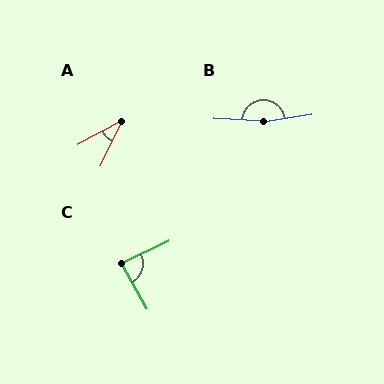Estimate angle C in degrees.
Approximately 87 degrees.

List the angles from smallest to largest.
A (36°), C (87°), B (168°).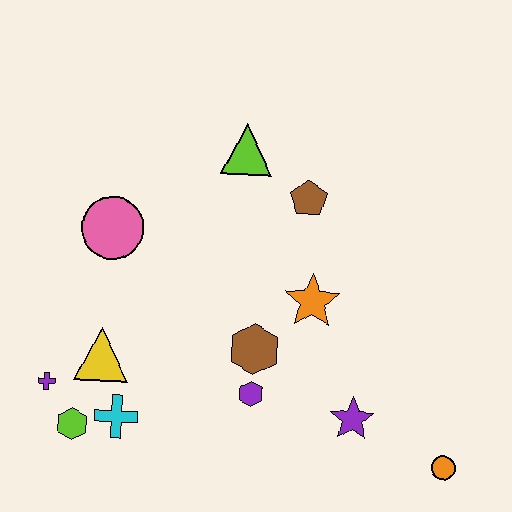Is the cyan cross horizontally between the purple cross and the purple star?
Yes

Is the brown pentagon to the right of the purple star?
No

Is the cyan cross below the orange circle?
No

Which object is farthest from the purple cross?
The orange circle is farthest from the purple cross.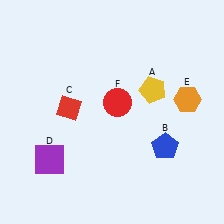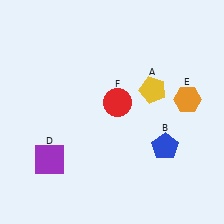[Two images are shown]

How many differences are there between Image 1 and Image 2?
There is 1 difference between the two images.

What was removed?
The red diamond (C) was removed in Image 2.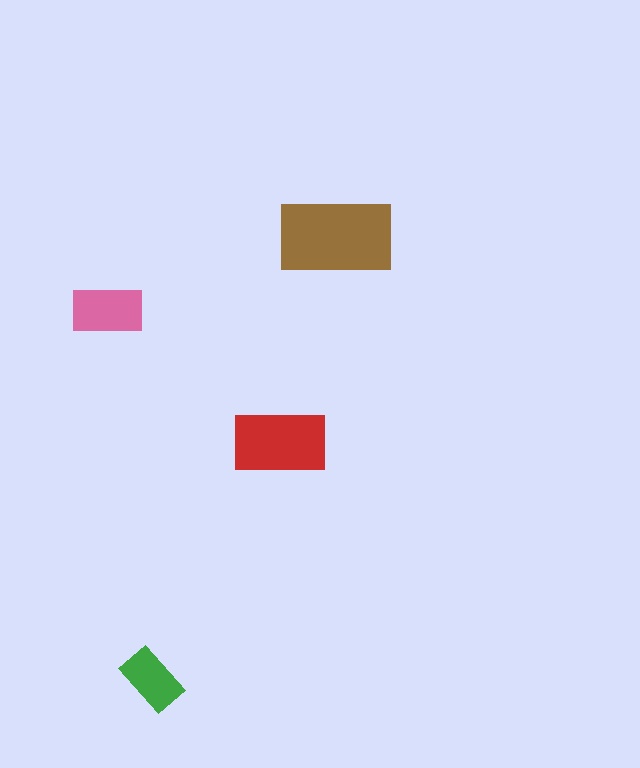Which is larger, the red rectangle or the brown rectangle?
The brown one.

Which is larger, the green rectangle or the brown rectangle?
The brown one.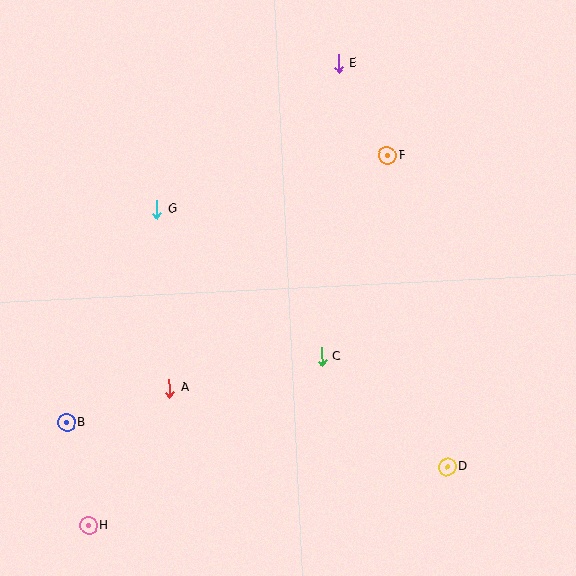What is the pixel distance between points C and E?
The distance between C and E is 294 pixels.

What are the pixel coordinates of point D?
Point D is at (447, 467).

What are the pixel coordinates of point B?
Point B is at (67, 423).